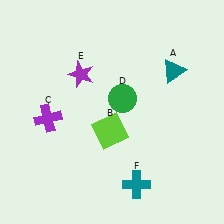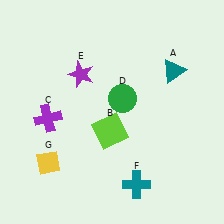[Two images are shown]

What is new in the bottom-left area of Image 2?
A yellow diamond (G) was added in the bottom-left area of Image 2.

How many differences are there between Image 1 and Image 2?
There is 1 difference between the two images.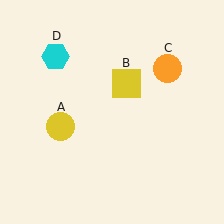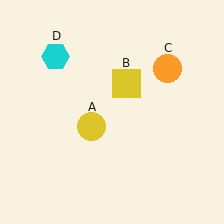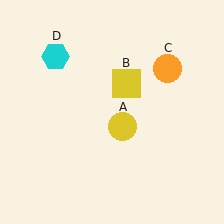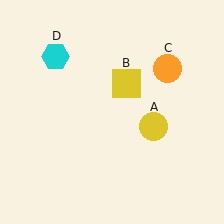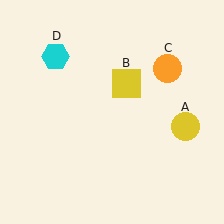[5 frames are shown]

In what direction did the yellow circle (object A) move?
The yellow circle (object A) moved right.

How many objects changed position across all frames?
1 object changed position: yellow circle (object A).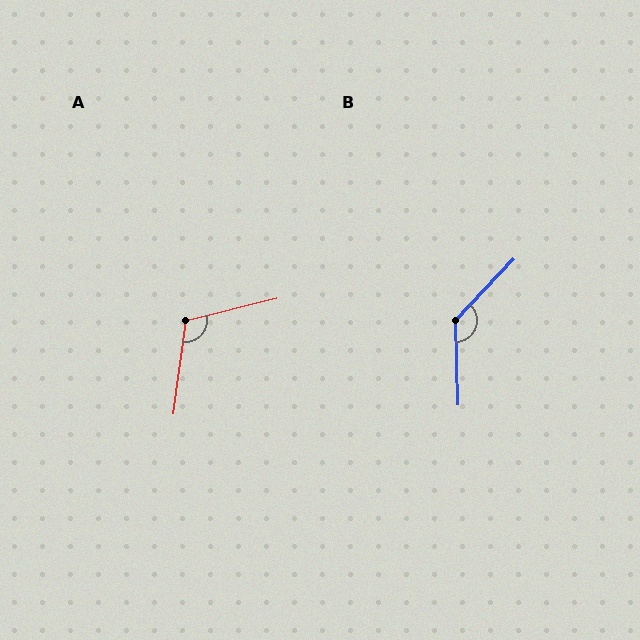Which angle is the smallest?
A, at approximately 112 degrees.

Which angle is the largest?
B, at approximately 135 degrees.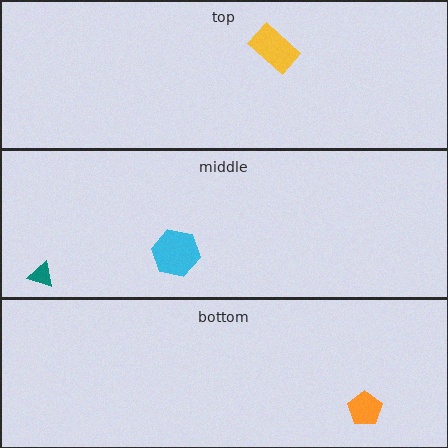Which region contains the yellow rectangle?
The top region.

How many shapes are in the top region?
1.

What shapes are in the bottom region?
The orange pentagon.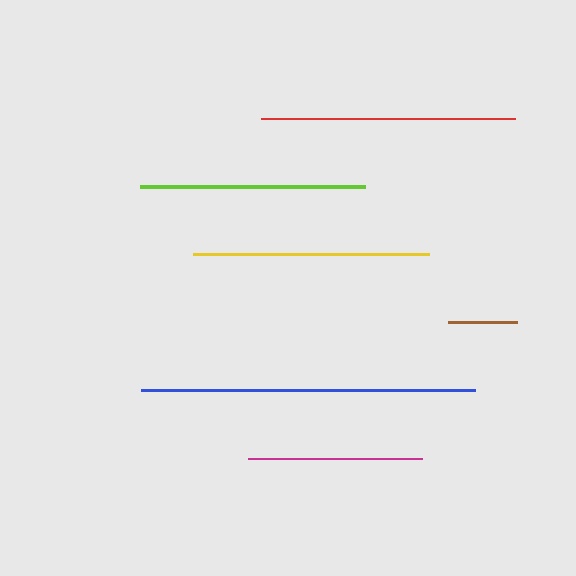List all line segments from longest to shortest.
From longest to shortest: blue, red, yellow, lime, magenta, brown.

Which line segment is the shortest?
The brown line is the shortest at approximately 70 pixels.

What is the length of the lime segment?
The lime segment is approximately 225 pixels long.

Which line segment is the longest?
The blue line is the longest at approximately 334 pixels.